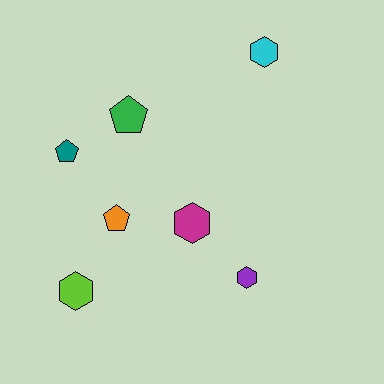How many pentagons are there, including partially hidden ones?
There are 3 pentagons.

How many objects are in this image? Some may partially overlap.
There are 7 objects.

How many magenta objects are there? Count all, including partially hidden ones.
There is 1 magenta object.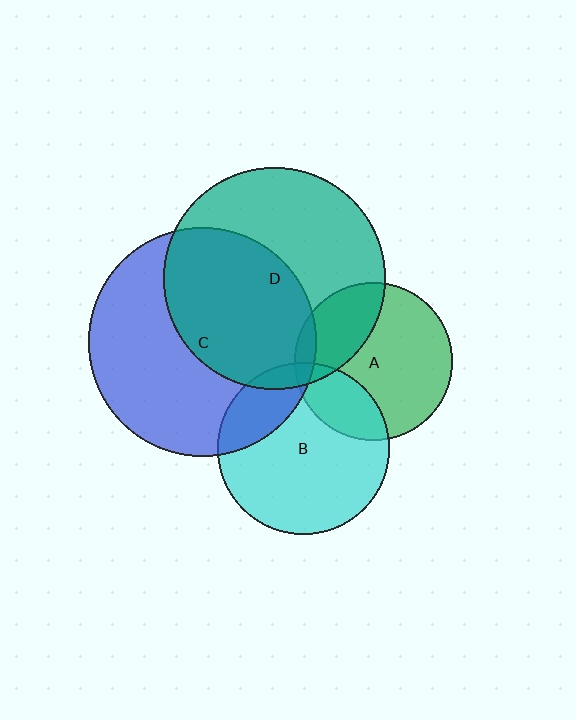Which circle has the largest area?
Circle C (blue).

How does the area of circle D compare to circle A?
Approximately 2.0 times.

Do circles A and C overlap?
Yes.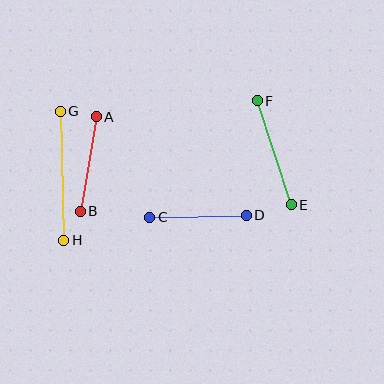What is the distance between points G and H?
The distance is approximately 129 pixels.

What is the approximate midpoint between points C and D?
The midpoint is at approximately (198, 216) pixels.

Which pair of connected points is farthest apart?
Points G and H are farthest apart.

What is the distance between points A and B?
The distance is approximately 96 pixels.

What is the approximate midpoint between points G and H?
The midpoint is at approximately (62, 176) pixels.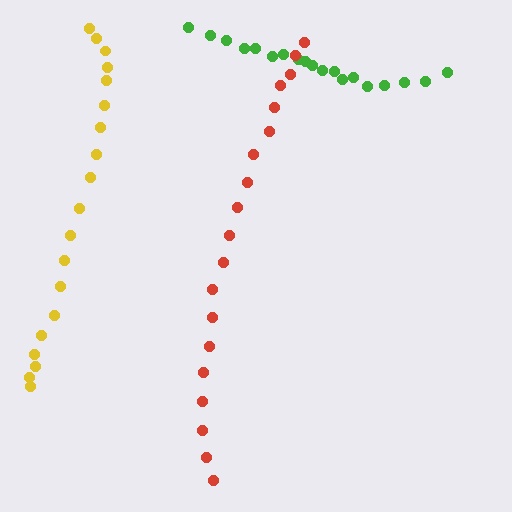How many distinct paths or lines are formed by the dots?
There are 3 distinct paths.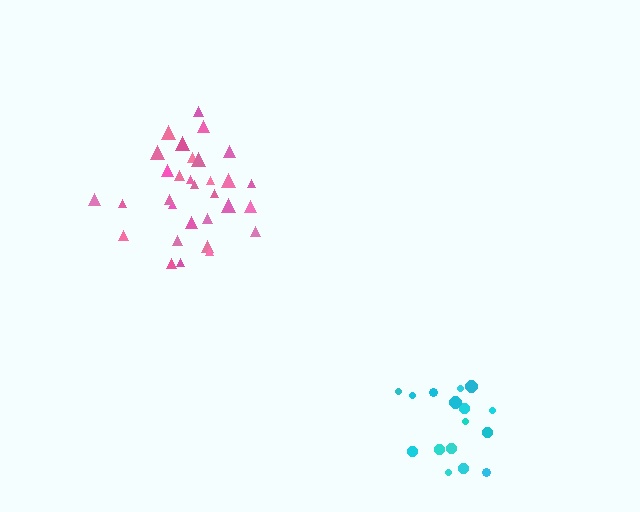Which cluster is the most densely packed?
Pink.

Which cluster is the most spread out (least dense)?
Cyan.